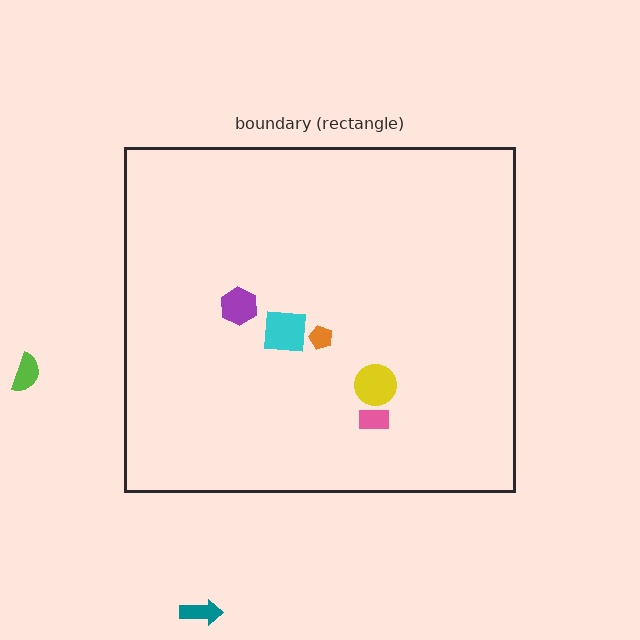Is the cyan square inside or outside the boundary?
Inside.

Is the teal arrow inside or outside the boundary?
Outside.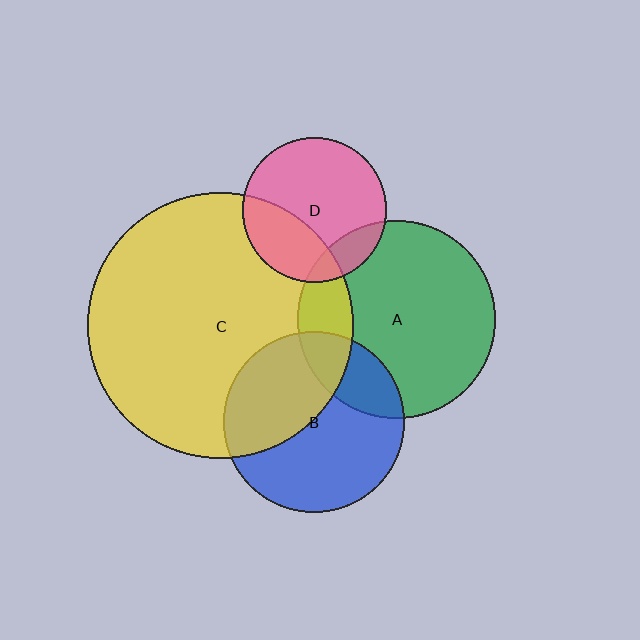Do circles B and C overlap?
Yes.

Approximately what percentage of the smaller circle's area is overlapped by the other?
Approximately 40%.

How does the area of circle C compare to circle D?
Approximately 3.4 times.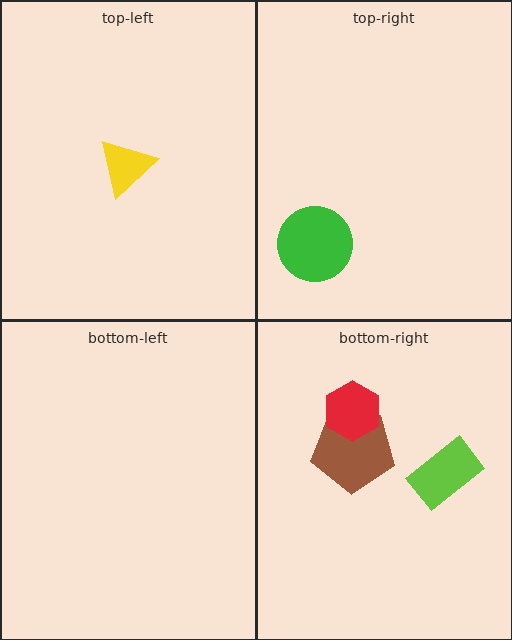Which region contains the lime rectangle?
The bottom-right region.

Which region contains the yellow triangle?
The top-left region.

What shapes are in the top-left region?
The yellow triangle.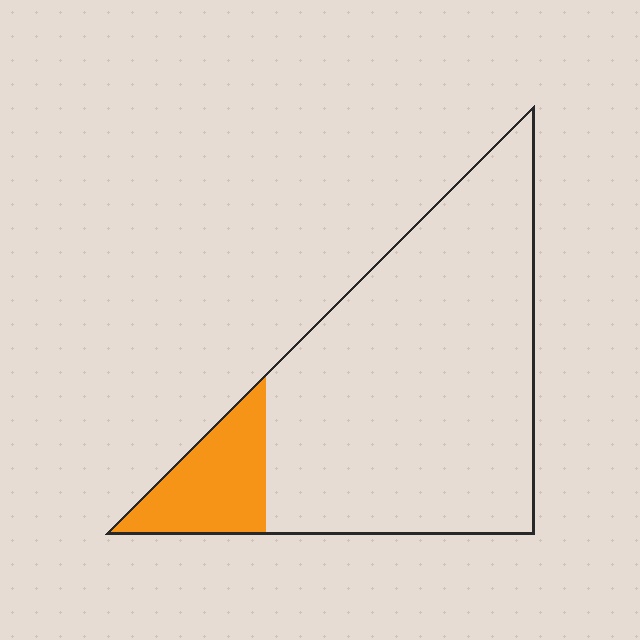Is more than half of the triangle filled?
No.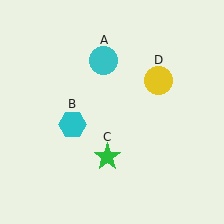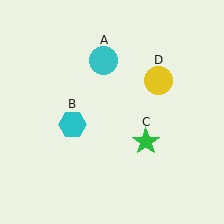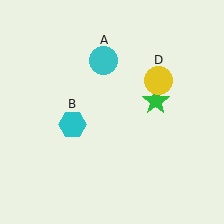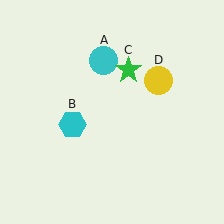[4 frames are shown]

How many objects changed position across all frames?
1 object changed position: green star (object C).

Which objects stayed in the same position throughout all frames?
Cyan circle (object A) and cyan hexagon (object B) and yellow circle (object D) remained stationary.